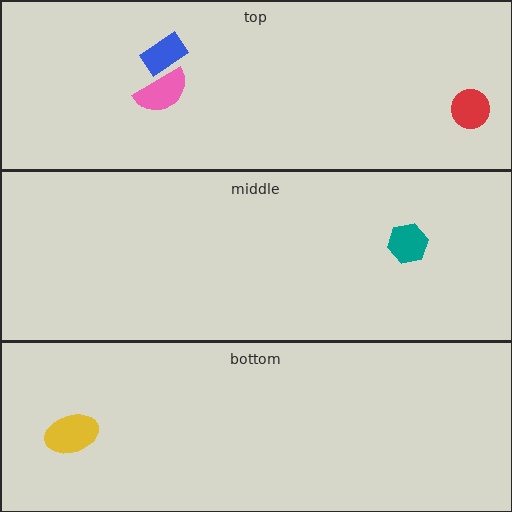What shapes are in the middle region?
The teal hexagon.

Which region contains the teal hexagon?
The middle region.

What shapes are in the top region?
The pink semicircle, the red circle, the blue rectangle.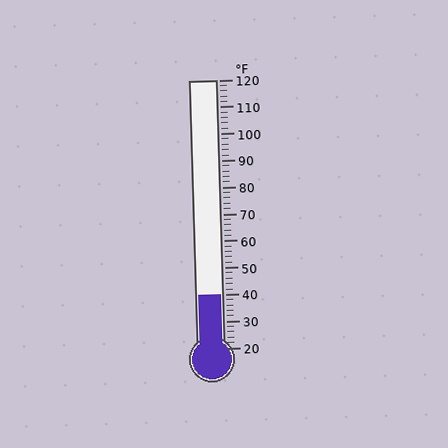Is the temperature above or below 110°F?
The temperature is below 110°F.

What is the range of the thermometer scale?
The thermometer scale ranges from 20°F to 120°F.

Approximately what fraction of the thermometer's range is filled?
The thermometer is filled to approximately 20% of its range.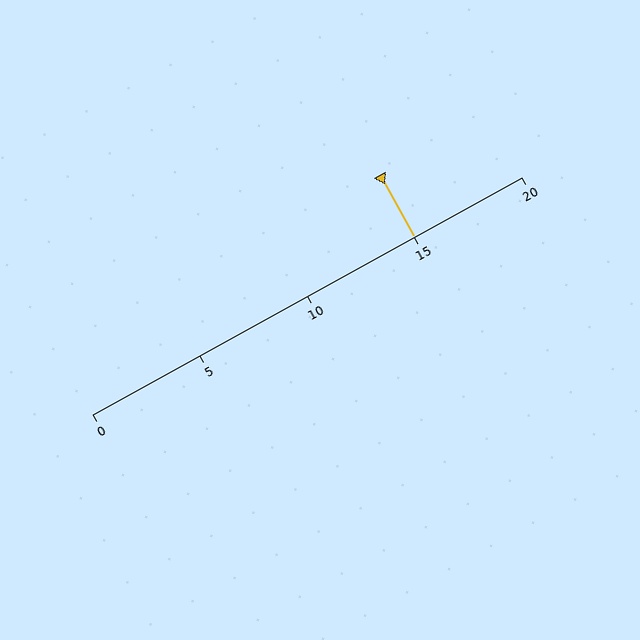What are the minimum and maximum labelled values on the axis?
The axis runs from 0 to 20.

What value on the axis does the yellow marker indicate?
The marker indicates approximately 15.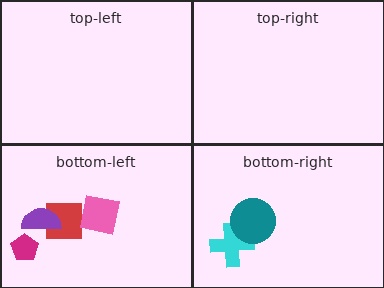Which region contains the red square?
The bottom-left region.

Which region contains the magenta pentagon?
The bottom-left region.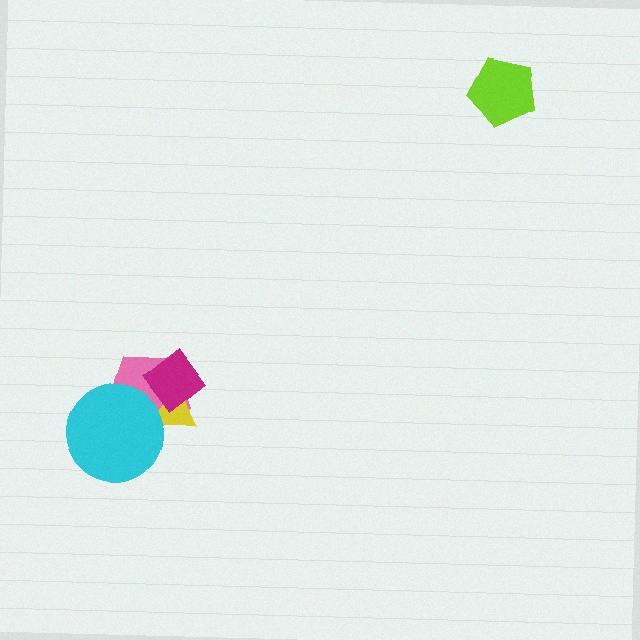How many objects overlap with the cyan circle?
2 objects overlap with the cyan circle.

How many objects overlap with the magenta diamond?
2 objects overlap with the magenta diamond.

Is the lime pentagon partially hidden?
No, no other shape covers it.